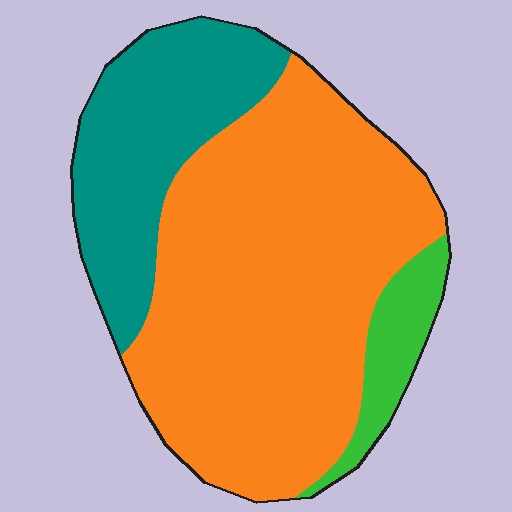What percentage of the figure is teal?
Teal covers about 25% of the figure.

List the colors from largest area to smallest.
From largest to smallest: orange, teal, green.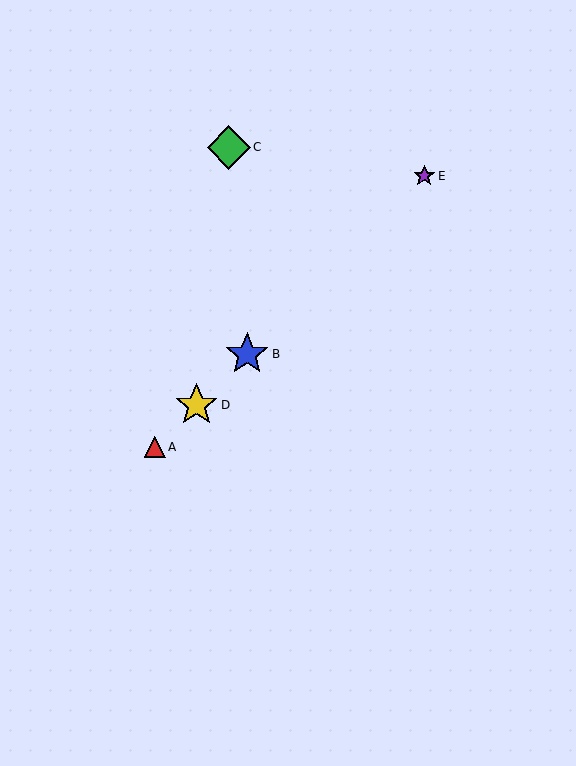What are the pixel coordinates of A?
Object A is at (155, 447).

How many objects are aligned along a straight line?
4 objects (A, B, D, E) are aligned along a straight line.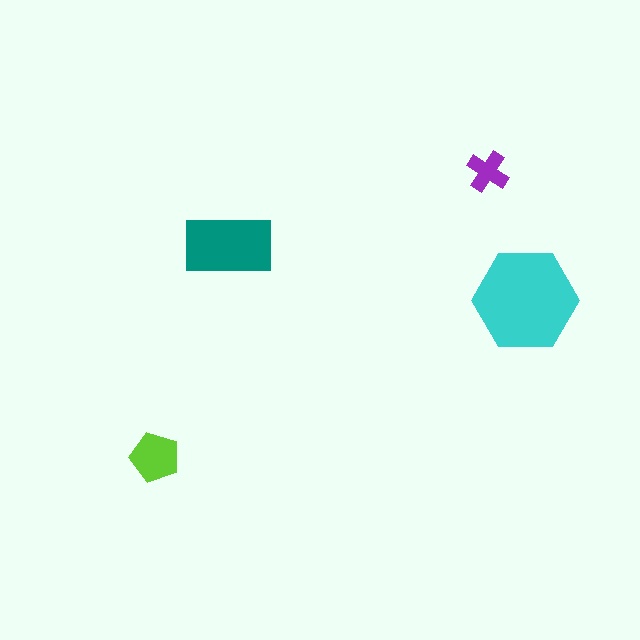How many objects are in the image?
There are 4 objects in the image.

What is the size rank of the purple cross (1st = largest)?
4th.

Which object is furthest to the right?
The cyan hexagon is rightmost.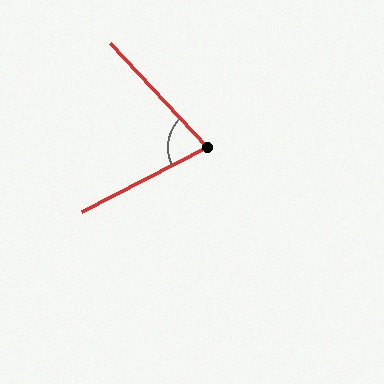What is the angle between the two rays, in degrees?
Approximately 74 degrees.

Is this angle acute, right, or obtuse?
It is acute.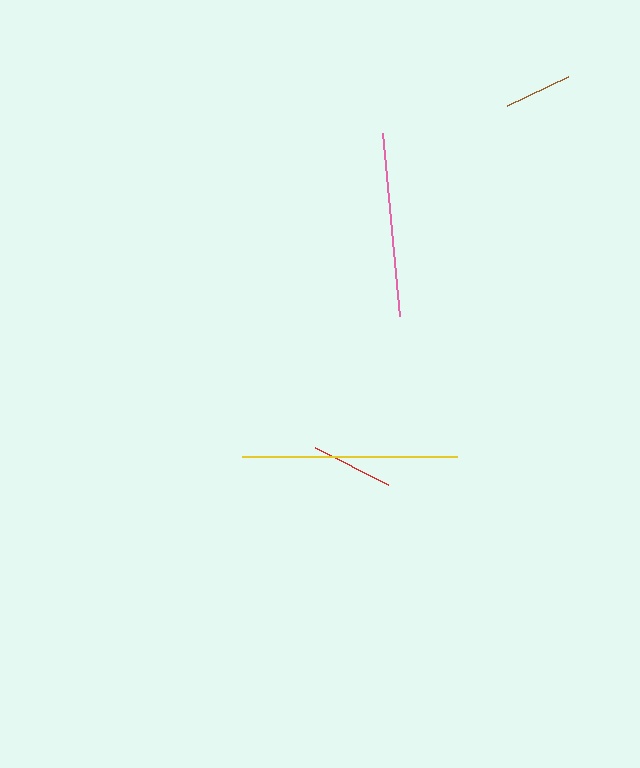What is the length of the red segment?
The red segment is approximately 82 pixels long.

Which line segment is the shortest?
The brown line is the shortest at approximately 67 pixels.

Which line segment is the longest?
The yellow line is the longest at approximately 215 pixels.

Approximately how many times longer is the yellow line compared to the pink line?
The yellow line is approximately 1.2 times the length of the pink line.